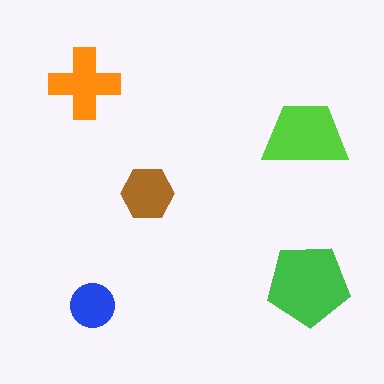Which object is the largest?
The green pentagon.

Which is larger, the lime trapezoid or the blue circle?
The lime trapezoid.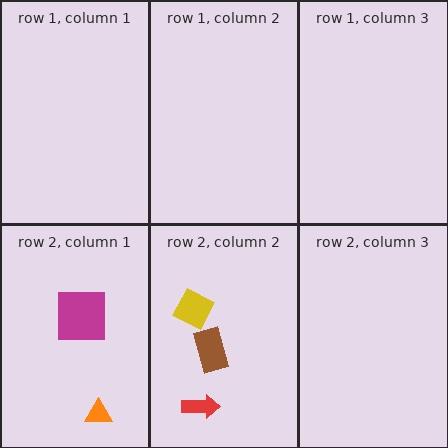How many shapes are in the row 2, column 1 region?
2.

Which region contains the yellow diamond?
The row 2, column 2 region.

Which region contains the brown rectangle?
The row 2, column 2 region.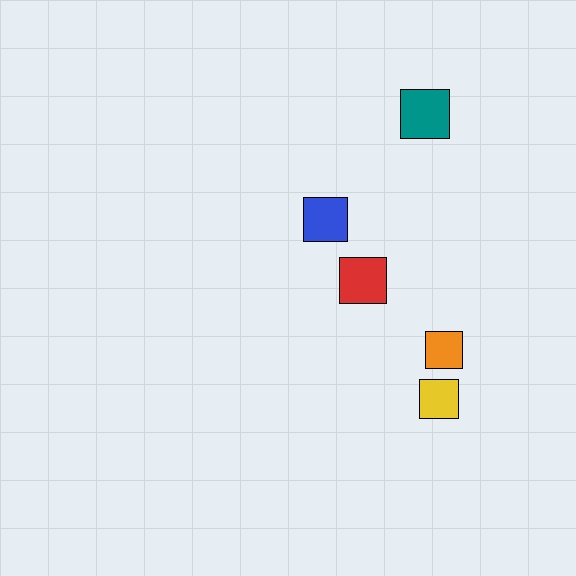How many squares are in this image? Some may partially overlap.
There are 5 squares.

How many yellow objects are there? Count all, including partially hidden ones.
There is 1 yellow object.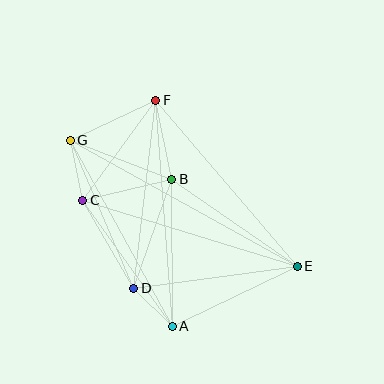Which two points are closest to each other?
Points A and D are closest to each other.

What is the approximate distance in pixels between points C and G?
The distance between C and G is approximately 61 pixels.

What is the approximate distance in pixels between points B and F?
The distance between B and F is approximately 81 pixels.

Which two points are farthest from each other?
Points E and G are farthest from each other.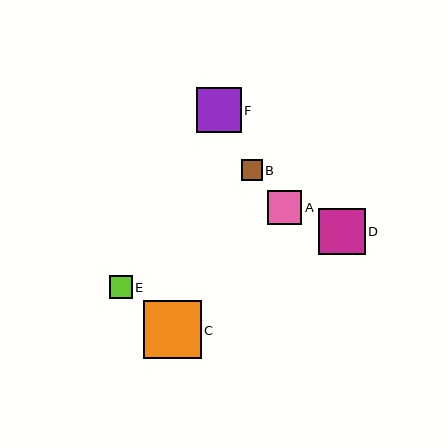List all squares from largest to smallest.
From largest to smallest: C, D, F, A, E, B.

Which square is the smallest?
Square B is the smallest with a size of approximately 21 pixels.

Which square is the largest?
Square C is the largest with a size of approximately 57 pixels.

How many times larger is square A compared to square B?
Square A is approximately 1.6 times the size of square B.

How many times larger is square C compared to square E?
Square C is approximately 2.5 times the size of square E.